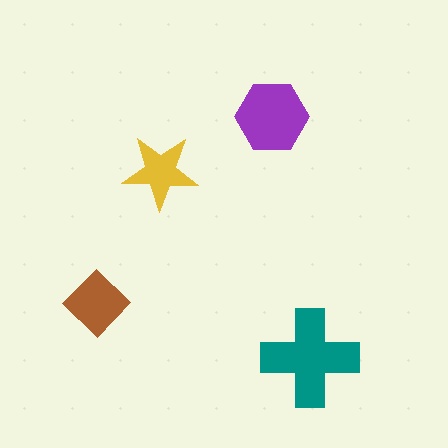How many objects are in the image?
There are 4 objects in the image.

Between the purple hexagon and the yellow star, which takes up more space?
The purple hexagon.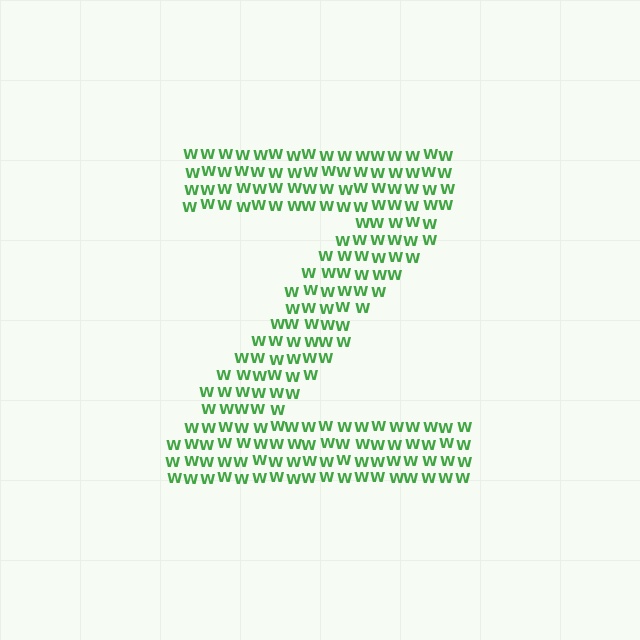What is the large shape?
The large shape is the letter Z.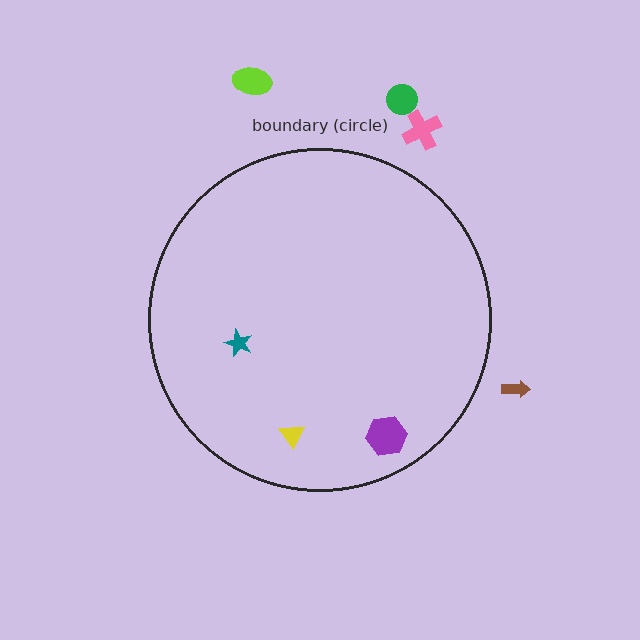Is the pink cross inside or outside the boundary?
Outside.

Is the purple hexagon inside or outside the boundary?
Inside.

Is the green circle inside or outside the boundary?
Outside.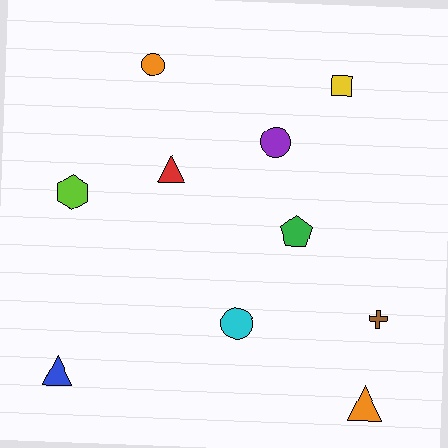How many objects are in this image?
There are 10 objects.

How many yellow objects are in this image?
There is 1 yellow object.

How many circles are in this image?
There are 3 circles.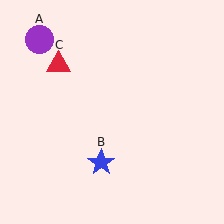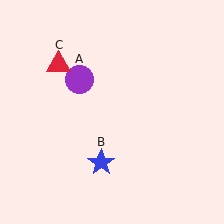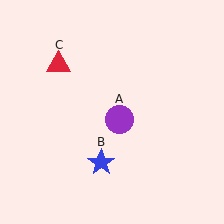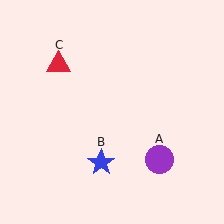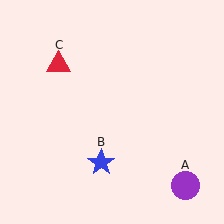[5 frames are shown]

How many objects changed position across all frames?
1 object changed position: purple circle (object A).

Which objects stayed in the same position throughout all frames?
Blue star (object B) and red triangle (object C) remained stationary.